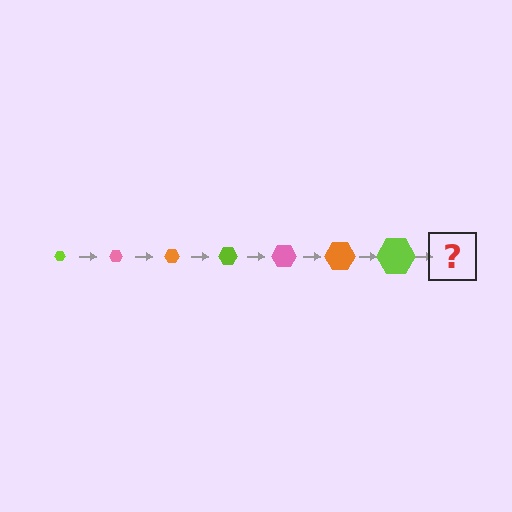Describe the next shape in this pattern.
It should be a pink hexagon, larger than the previous one.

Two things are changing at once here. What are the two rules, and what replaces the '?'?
The two rules are that the hexagon grows larger each step and the color cycles through lime, pink, and orange. The '?' should be a pink hexagon, larger than the previous one.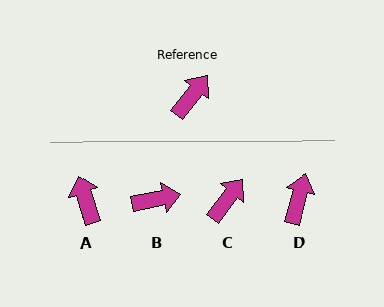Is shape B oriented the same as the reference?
No, it is off by about 41 degrees.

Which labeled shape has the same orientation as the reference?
C.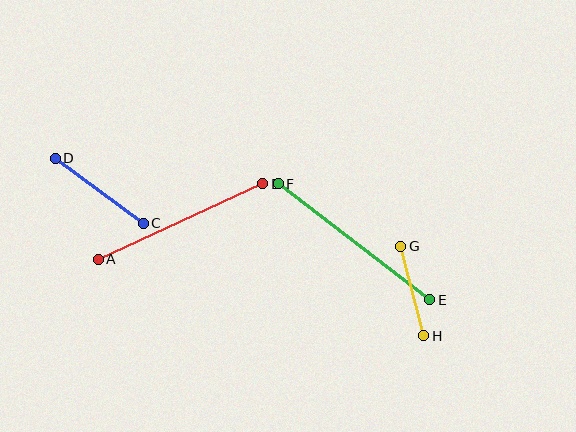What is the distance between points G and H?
The distance is approximately 93 pixels.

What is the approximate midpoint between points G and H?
The midpoint is at approximately (412, 291) pixels.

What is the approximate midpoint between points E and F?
The midpoint is at approximately (354, 242) pixels.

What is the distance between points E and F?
The distance is approximately 191 pixels.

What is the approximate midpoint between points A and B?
The midpoint is at approximately (180, 222) pixels.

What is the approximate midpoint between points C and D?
The midpoint is at approximately (99, 191) pixels.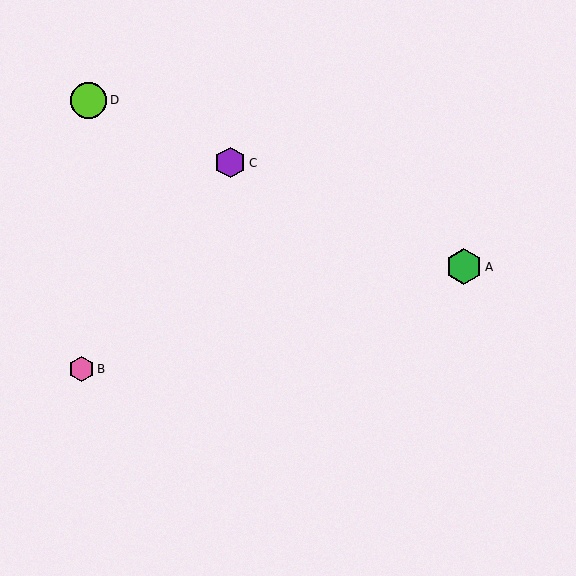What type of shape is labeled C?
Shape C is a purple hexagon.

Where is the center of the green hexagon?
The center of the green hexagon is at (464, 267).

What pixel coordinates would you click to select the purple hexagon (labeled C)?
Click at (230, 163) to select the purple hexagon C.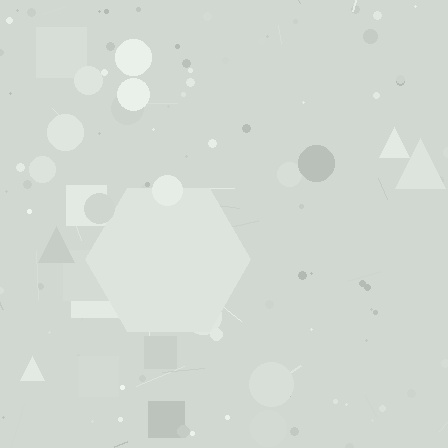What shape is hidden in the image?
A hexagon is hidden in the image.